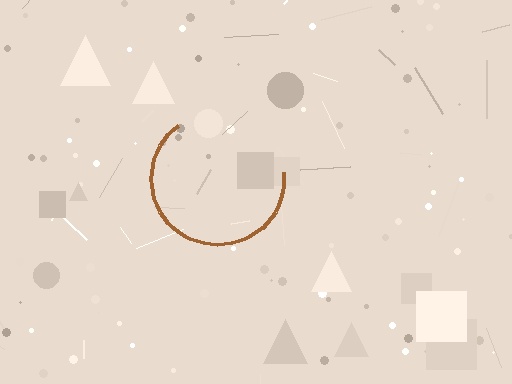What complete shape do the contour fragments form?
The contour fragments form a circle.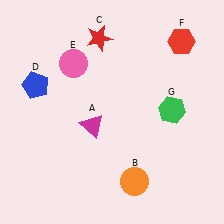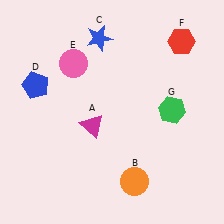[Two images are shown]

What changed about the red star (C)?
In Image 1, C is red. In Image 2, it changed to blue.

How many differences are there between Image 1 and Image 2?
There is 1 difference between the two images.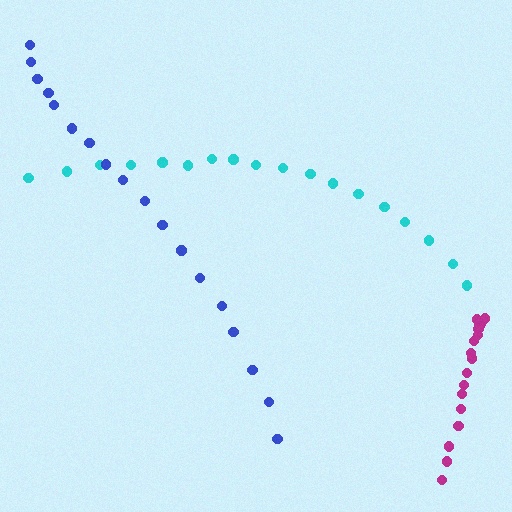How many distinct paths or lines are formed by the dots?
There are 3 distinct paths.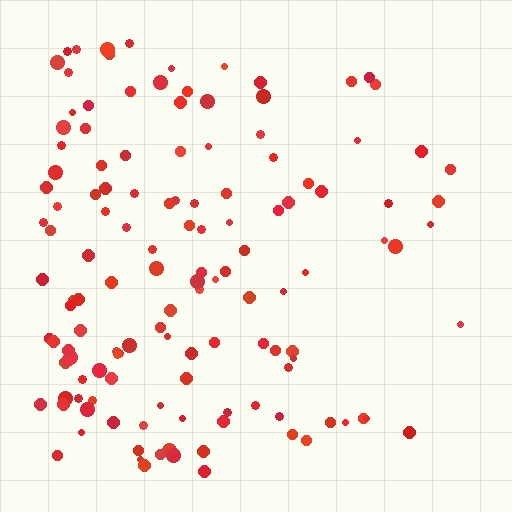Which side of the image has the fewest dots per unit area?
The right.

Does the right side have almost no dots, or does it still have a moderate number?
Still a moderate number, just noticeably fewer than the left.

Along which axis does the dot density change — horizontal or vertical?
Horizontal.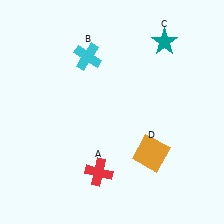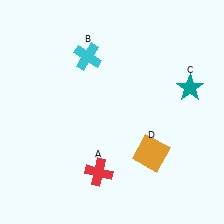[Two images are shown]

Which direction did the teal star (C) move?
The teal star (C) moved down.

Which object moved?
The teal star (C) moved down.